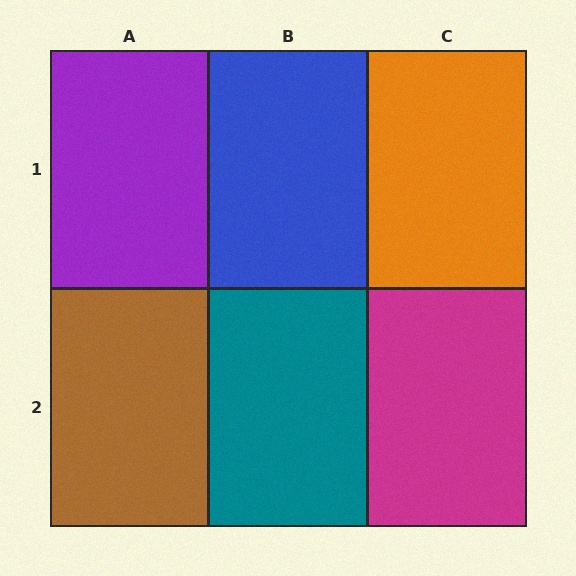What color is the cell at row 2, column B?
Teal.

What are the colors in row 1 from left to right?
Purple, blue, orange.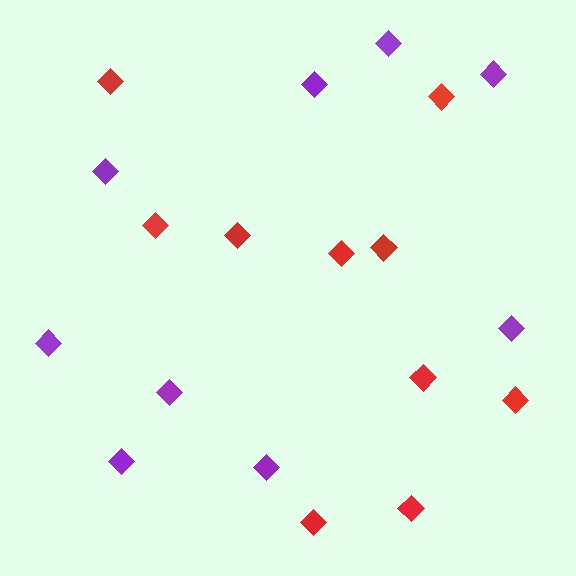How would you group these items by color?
There are 2 groups: one group of purple diamonds (9) and one group of red diamonds (10).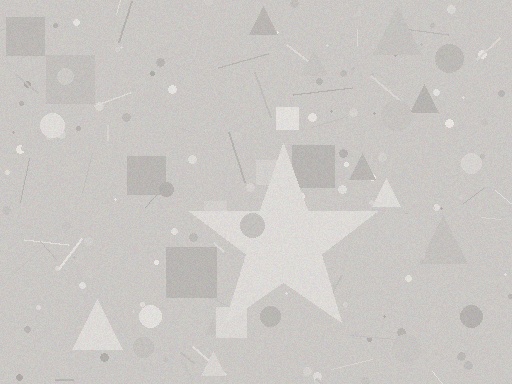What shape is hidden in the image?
A star is hidden in the image.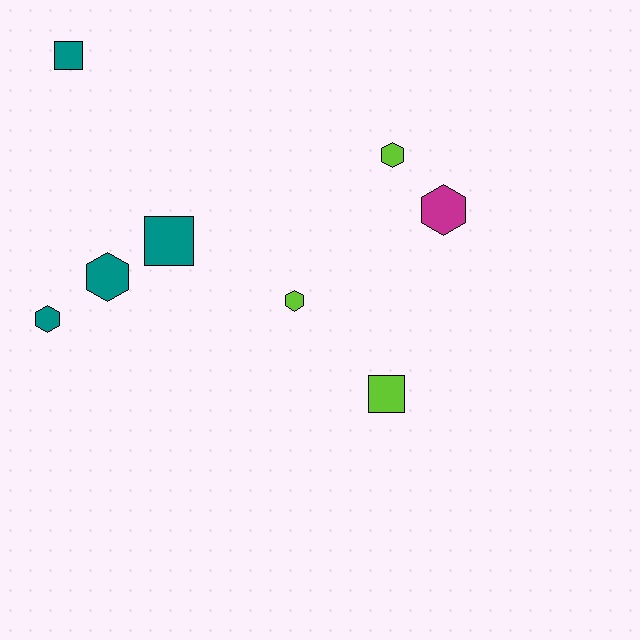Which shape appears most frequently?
Hexagon, with 5 objects.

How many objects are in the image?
There are 8 objects.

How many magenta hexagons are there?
There is 1 magenta hexagon.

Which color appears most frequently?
Teal, with 4 objects.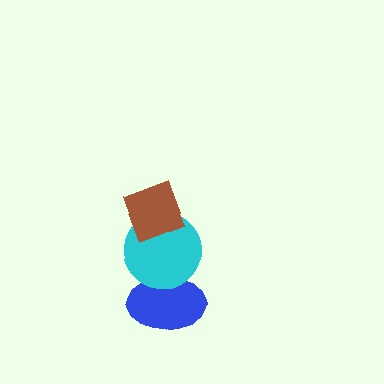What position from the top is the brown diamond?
The brown diamond is 1st from the top.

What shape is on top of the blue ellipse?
The cyan circle is on top of the blue ellipse.